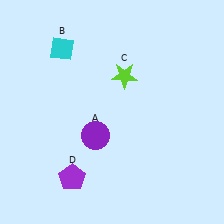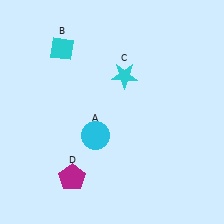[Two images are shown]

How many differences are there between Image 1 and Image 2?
There are 3 differences between the two images.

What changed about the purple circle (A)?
In Image 1, A is purple. In Image 2, it changed to cyan.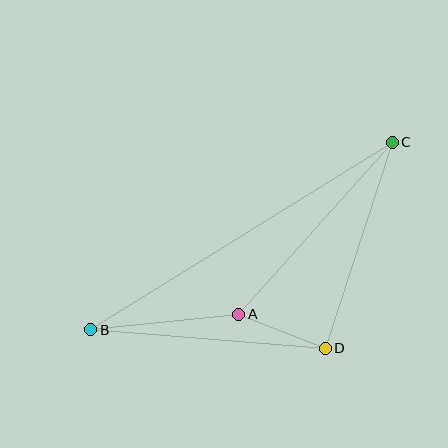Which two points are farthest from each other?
Points B and C are farthest from each other.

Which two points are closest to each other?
Points A and D are closest to each other.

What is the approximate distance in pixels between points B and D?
The distance between B and D is approximately 235 pixels.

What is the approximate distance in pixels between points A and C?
The distance between A and C is approximately 231 pixels.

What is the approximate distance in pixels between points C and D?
The distance between C and D is approximately 217 pixels.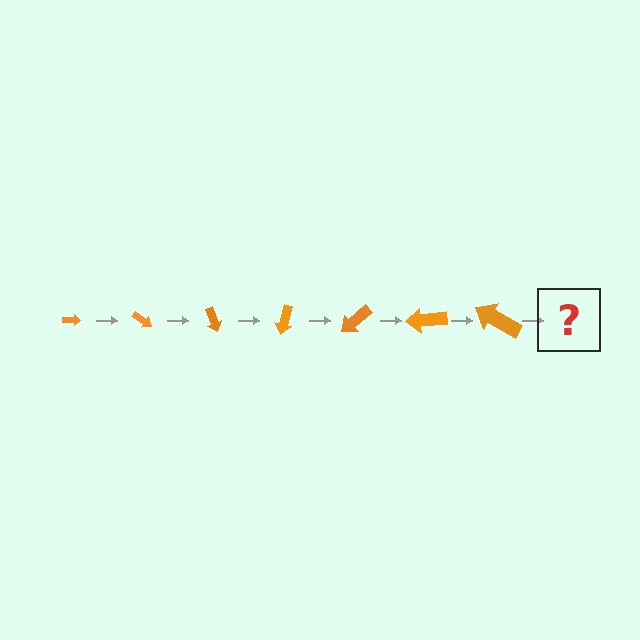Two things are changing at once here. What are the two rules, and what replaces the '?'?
The two rules are that the arrow grows larger each step and it rotates 35 degrees each step. The '?' should be an arrow, larger than the previous one and rotated 245 degrees from the start.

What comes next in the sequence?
The next element should be an arrow, larger than the previous one and rotated 245 degrees from the start.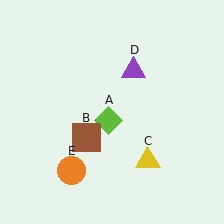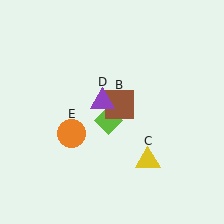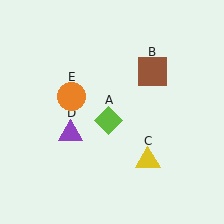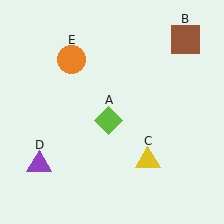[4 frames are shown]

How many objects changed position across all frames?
3 objects changed position: brown square (object B), purple triangle (object D), orange circle (object E).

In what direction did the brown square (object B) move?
The brown square (object B) moved up and to the right.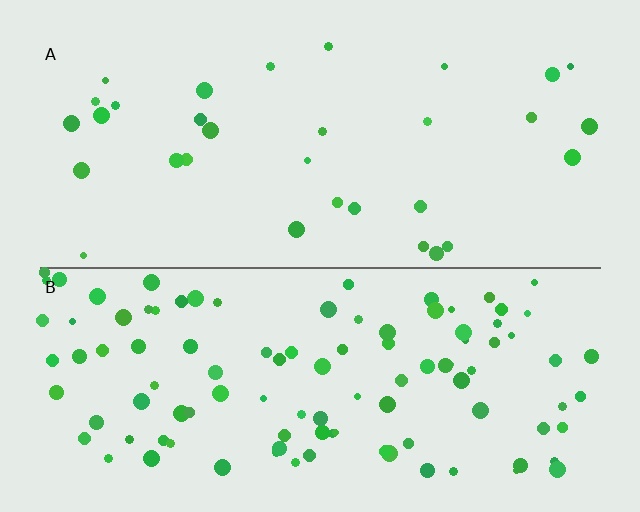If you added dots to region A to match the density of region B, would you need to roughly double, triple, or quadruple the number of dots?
Approximately triple.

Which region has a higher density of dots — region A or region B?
B (the bottom).